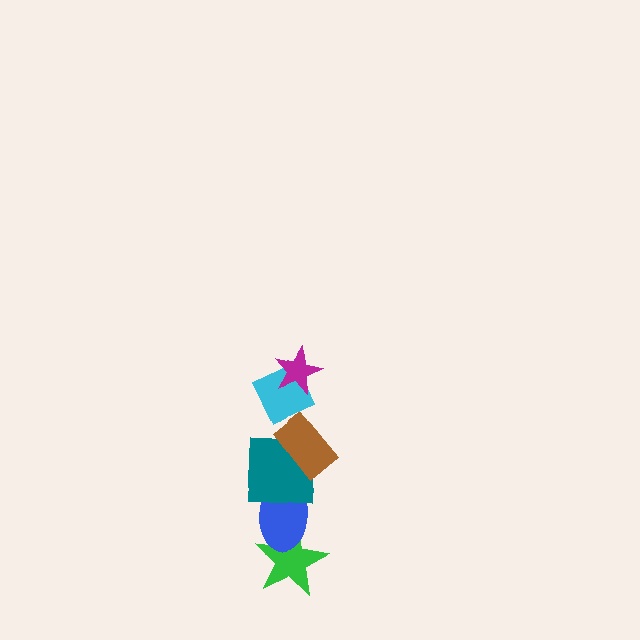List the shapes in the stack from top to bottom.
From top to bottom: the magenta star, the cyan diamond, the brown rectangle, the teal square, the blue ellipse, the green star.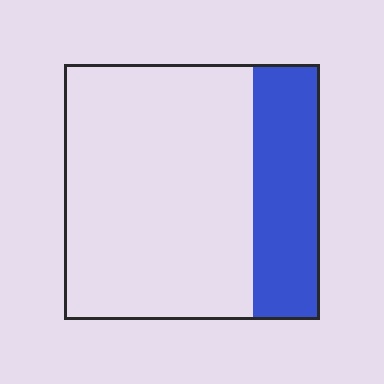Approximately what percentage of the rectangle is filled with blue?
Approximately 25%.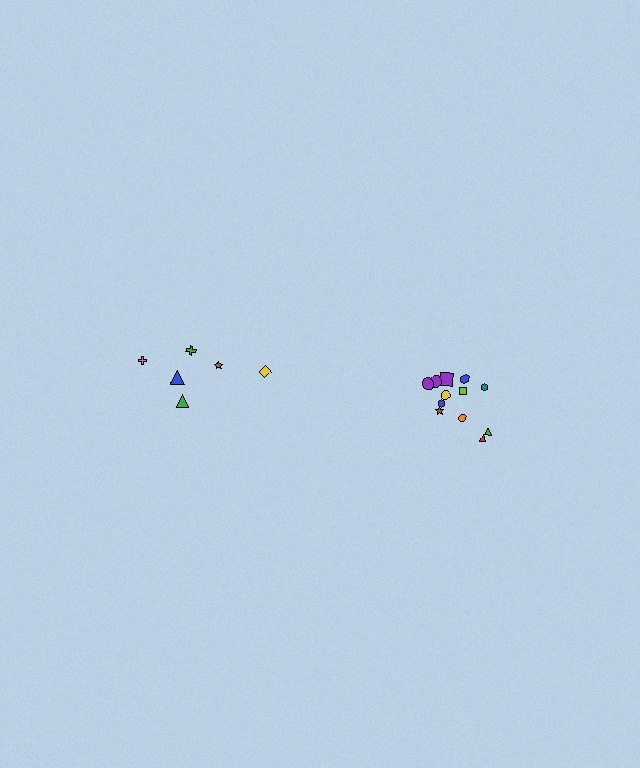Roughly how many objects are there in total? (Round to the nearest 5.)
Roughly 20 objects in total.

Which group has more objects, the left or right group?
The right group.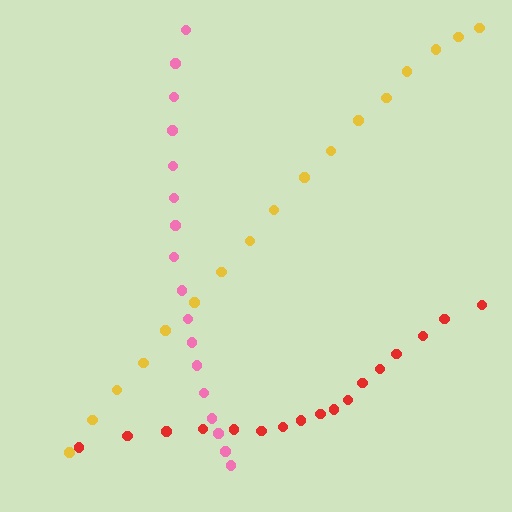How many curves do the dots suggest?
There are 3 distinct paths.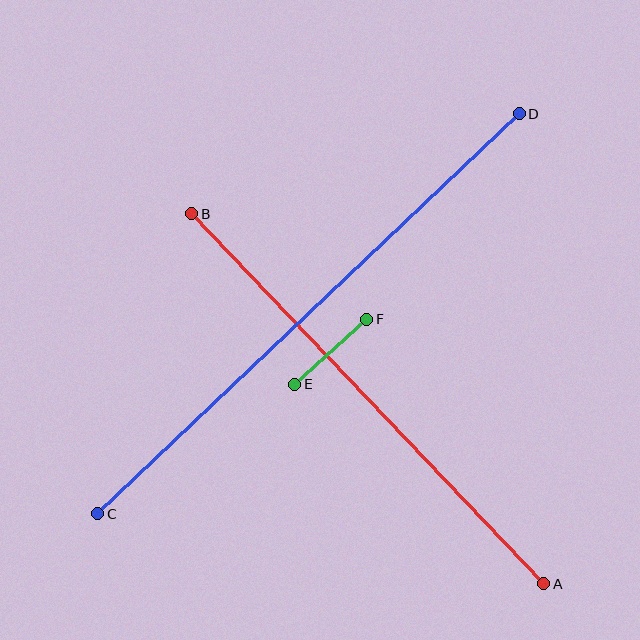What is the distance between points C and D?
The distance is approximately 581 pixels.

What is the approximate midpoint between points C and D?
The midpoint is at approximately (308, 314) pixels.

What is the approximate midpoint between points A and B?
The midpoint is at approximately (368, 399) pixels.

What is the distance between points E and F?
The distance is approximately 97 pixels.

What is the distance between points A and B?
The distance is approximately 510 pixels.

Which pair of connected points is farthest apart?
Points C and D are farthest apart.